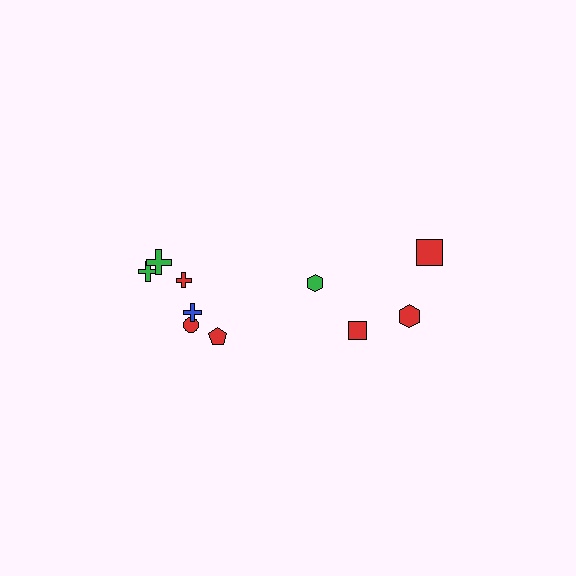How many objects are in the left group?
There are 6 objects.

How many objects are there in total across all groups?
There are 10 objects.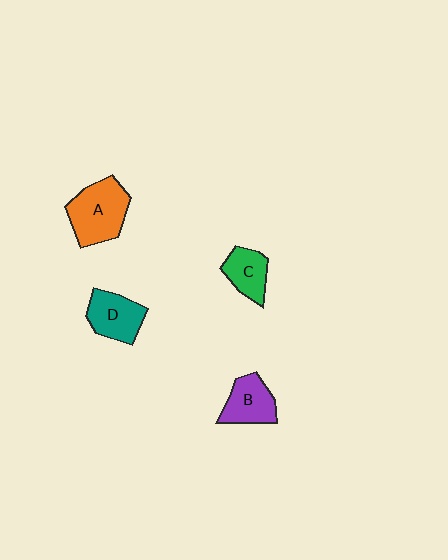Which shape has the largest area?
Shape A (orange).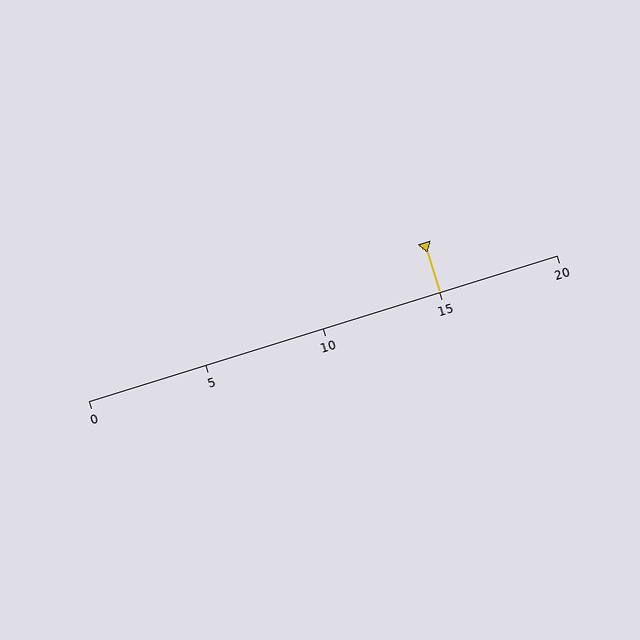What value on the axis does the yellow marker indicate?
The marker indicates approximately 15.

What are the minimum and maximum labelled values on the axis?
The axis runs from 0 to 20.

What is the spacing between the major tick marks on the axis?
The major ticks are spaced 5 apart.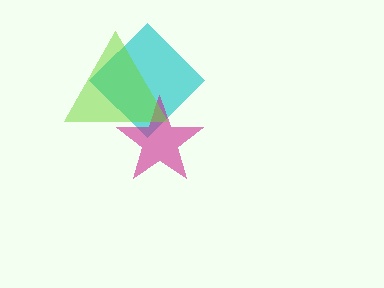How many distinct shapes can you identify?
There are 3 distinct shapes: a cyan diamond, a magenta star, a lime triangle.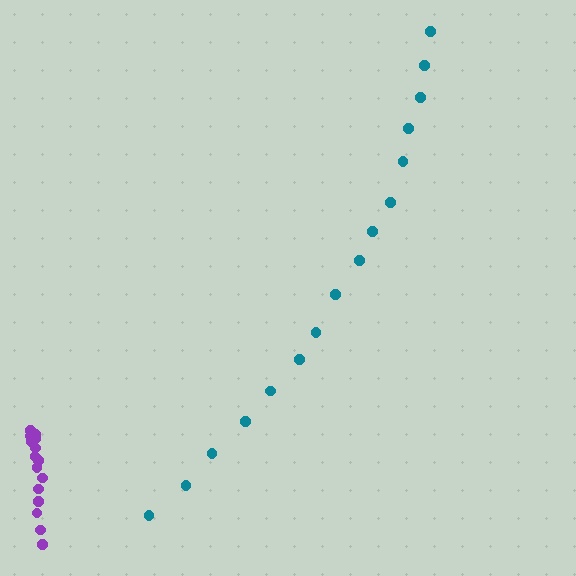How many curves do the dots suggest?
There are 2 distinct paths.